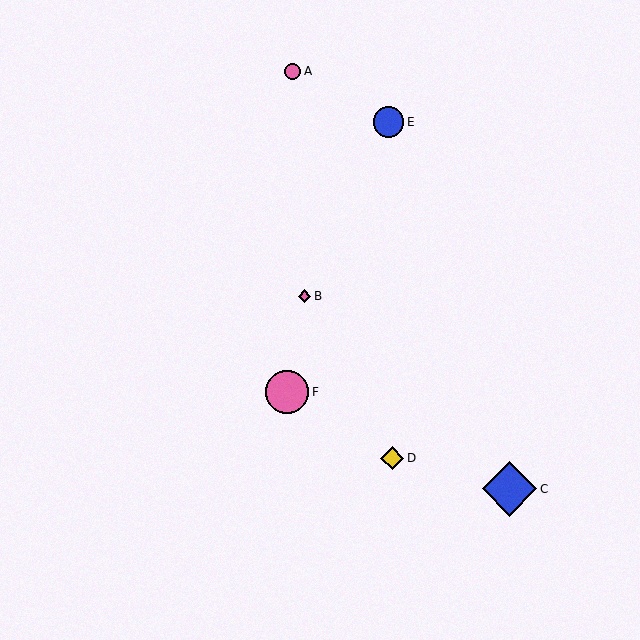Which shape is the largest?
The blue diamond (labeled C) is the largest.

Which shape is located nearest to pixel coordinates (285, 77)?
The pink circle (labeled A) at (293, 71) is nearest to that location.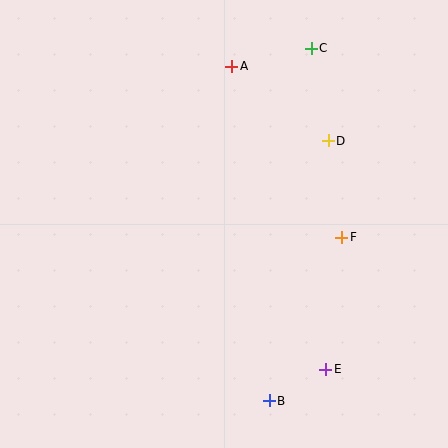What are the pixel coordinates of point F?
Point F is at (342, 238).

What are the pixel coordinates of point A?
Point A is at (232, 66).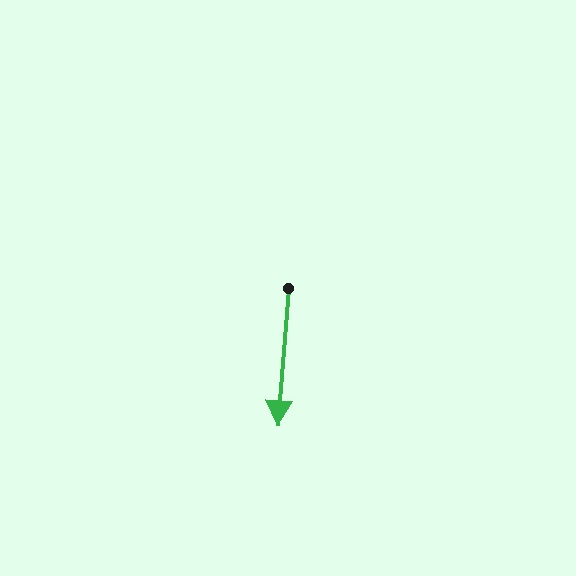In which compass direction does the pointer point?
South.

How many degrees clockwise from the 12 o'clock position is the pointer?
Approximately 185 degrees.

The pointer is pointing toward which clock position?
Roughly 6 o'clock.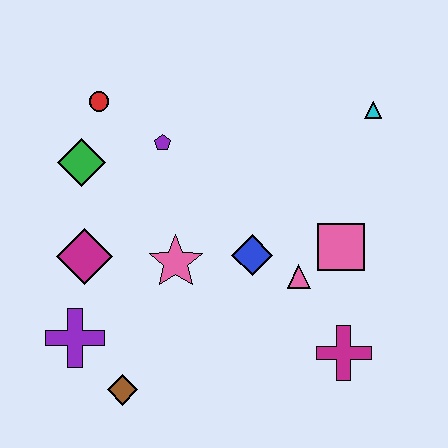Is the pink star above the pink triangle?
Yes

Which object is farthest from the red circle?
The magenta cross is farthest from the red circle.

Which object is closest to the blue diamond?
The pink triangle is closest to the blue diamond.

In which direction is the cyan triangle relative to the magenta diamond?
The cyan triangle is to the right of the magenta diamond.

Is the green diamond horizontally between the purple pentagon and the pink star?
No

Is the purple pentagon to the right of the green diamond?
Yes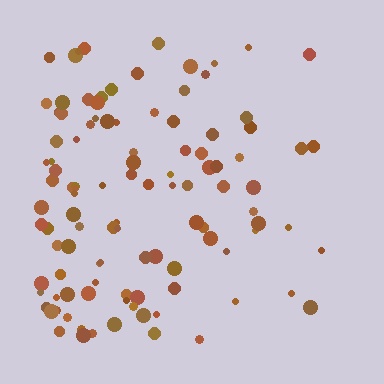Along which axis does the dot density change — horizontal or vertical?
Horizontal.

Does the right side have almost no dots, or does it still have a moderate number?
Still a moderate number, just noticeably fewer than the left.